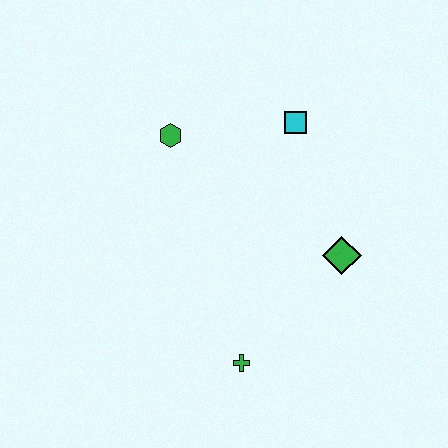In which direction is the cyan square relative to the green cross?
The cyan square is above the green cross.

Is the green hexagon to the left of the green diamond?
Yes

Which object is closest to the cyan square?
The green hexagon is closest to the cyan square.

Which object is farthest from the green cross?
The cyan square is farthest from the green cross.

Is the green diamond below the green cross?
No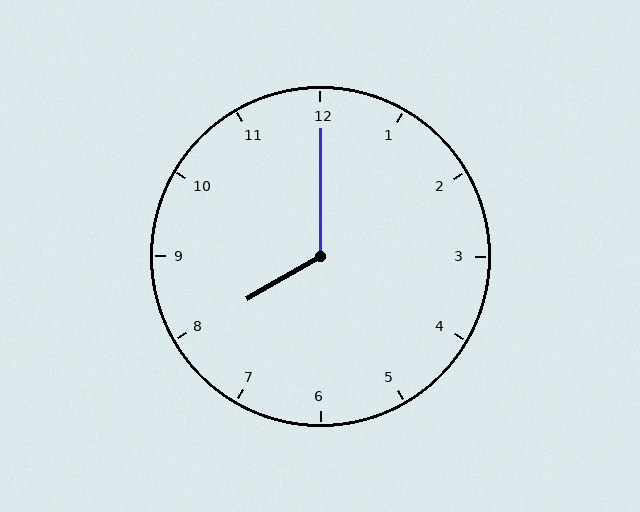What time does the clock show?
8:00.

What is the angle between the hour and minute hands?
Approximately 120 degrees.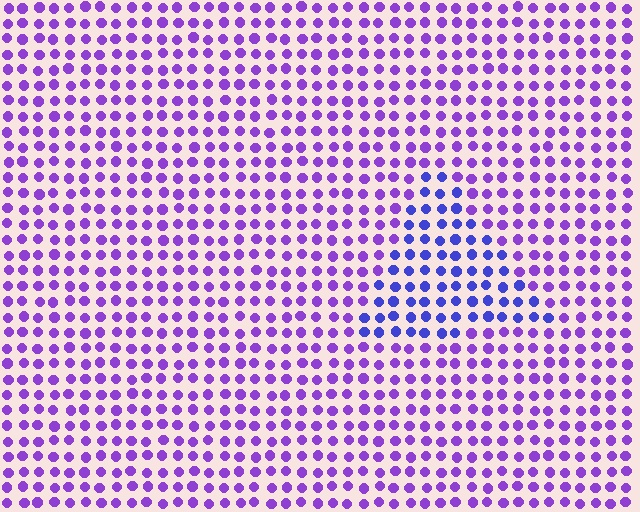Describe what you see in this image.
The image is filled with small purple elements in a uniform arrangement. A triangle-shaped region is visible where the elements are tinted to a slightly different hue, forming a subtle color boundary.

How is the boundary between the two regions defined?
The boundary is defined purely by a slight shift in hue (about 33 degrees). Spacing, size, and orientation are identical on both sides.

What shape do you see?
I see a triangle.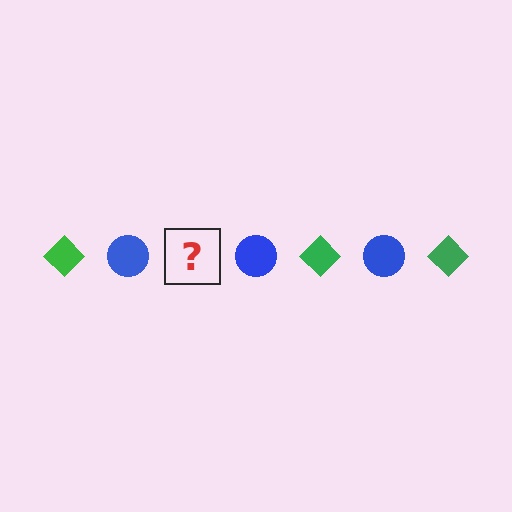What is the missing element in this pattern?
The missing element is a green diamond.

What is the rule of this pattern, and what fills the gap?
The rule is that the pattern alternates between green diamond and blue circle. The gap should be filled with a green diamond.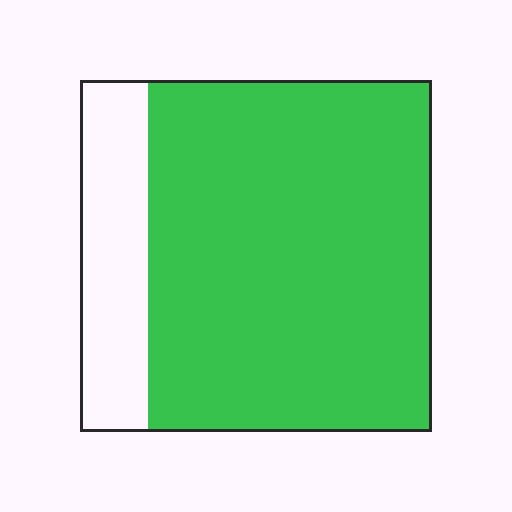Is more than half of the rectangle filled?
Yes.